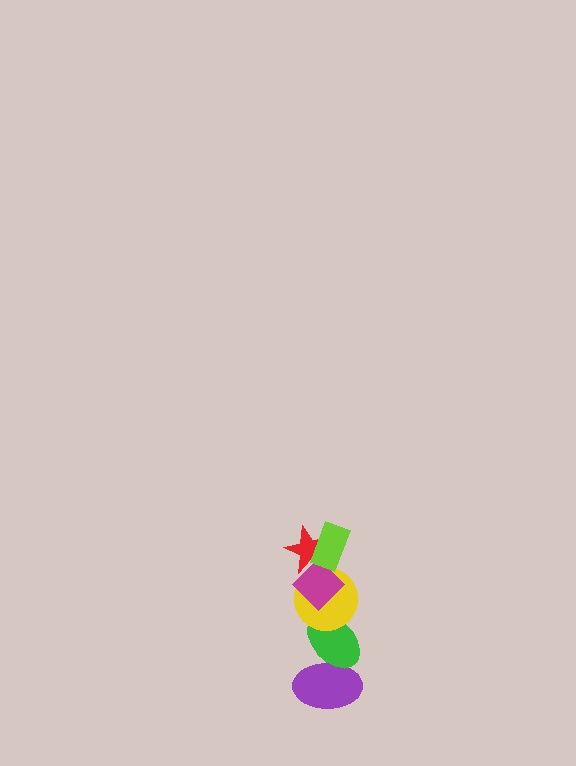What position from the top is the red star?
The red star is 2nd from the top.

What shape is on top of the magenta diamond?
The red star is on top of the magenta diamond.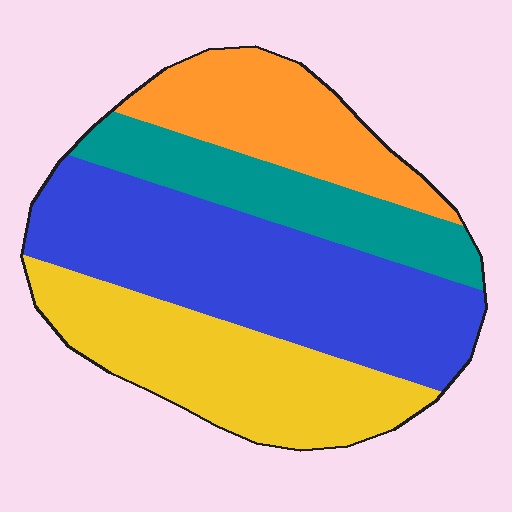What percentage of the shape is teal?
Teal covers roughly 15% of the shape.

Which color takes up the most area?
Blue, at roughly 40%.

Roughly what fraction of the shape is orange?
Orange covers 19% of the shape.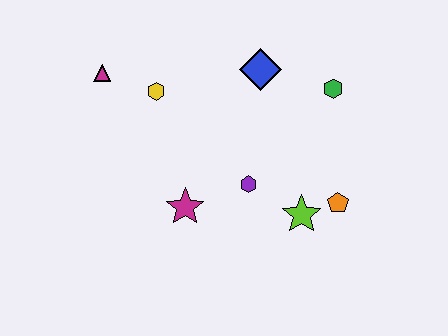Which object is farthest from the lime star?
The magenta triangle is farthest from the lime star.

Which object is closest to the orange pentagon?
The lime star is closest to the orange pentagon.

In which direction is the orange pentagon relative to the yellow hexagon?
The orange pentagon is to the right of the yellow hexagon.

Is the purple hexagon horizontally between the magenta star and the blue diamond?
Yes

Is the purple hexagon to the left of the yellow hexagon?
No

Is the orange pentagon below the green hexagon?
Yes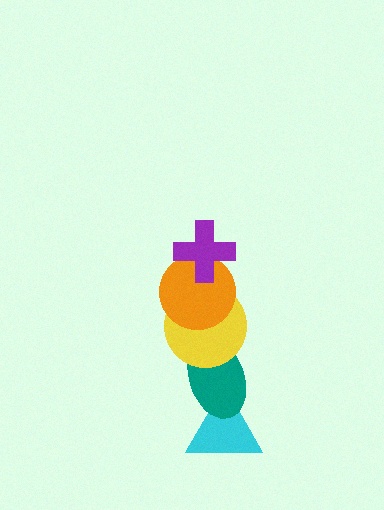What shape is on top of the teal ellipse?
The yellow circle is on top of the teal ellipse.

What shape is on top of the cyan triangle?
The teal ellipse is on top of the cyan triangle.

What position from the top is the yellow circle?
The yellow circle is 3rd from the top.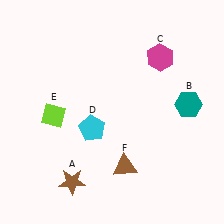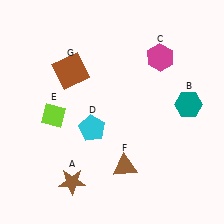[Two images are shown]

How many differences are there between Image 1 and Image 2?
There is 1 difference between the two images.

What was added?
A brown square (G) was added in Image 2.